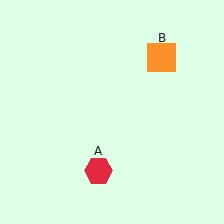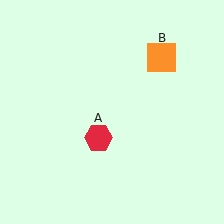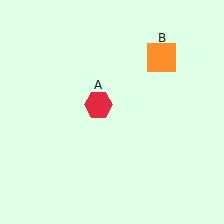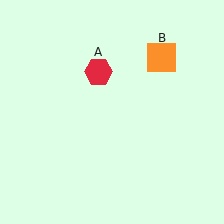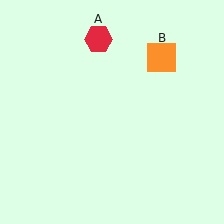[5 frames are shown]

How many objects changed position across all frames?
1 object changed position: red hexagon (object A).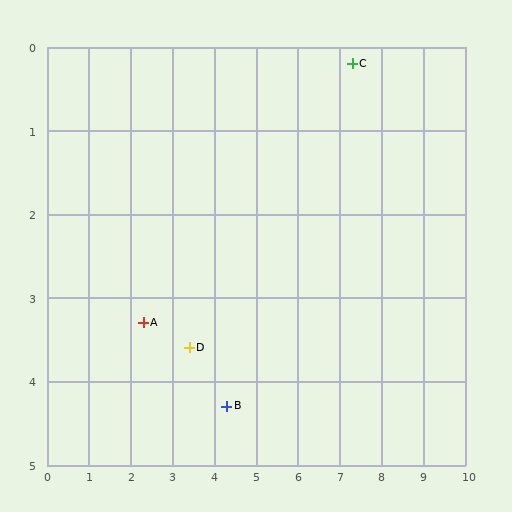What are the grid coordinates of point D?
Point D is at approximately (3.4, 3.6).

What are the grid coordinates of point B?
Point B is at approximately (4.3, 4.3).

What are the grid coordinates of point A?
Point A is at approximately (2.3, 3.3).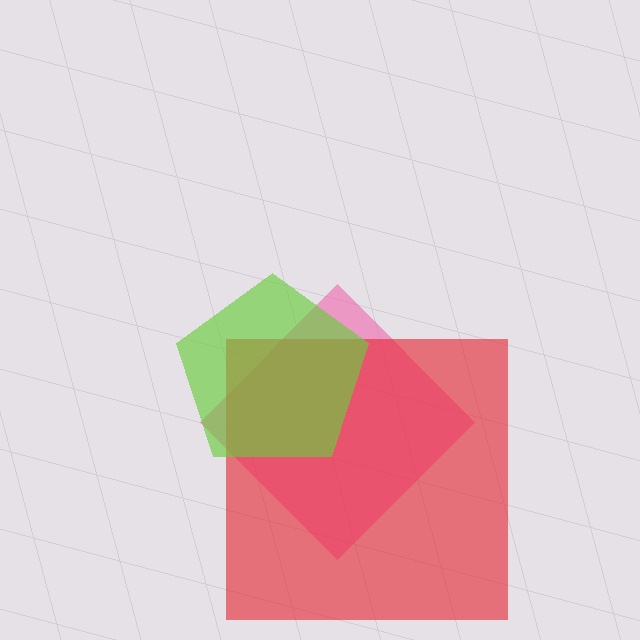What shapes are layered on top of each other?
The layered shapes are: a pink diamond, a red square, a lime pentagon.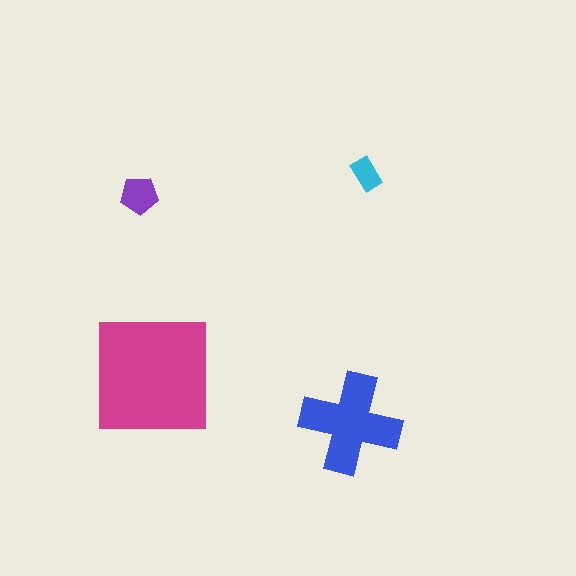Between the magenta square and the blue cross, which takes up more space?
The magenta square.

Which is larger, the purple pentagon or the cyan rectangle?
The purple pentagon.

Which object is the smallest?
The cyan rectangle.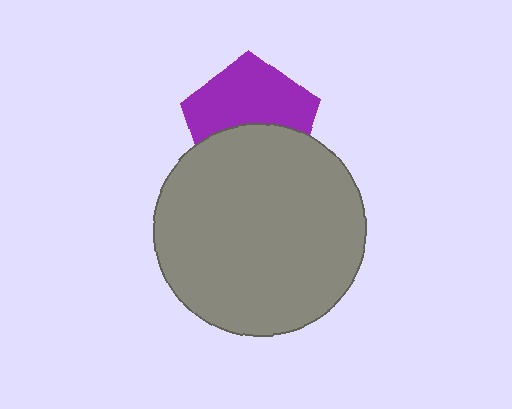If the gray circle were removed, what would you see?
You would see the complete purple pentagon.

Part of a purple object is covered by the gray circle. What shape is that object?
It is a pentagon.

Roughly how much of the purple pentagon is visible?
About half of it is visible (roughly 56%).